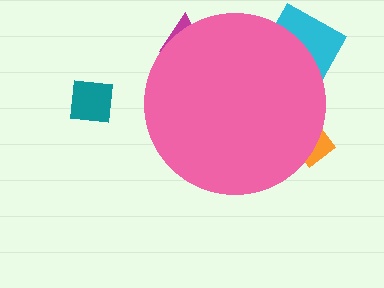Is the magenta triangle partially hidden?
Yes, the magenta triangle is partially hidden behind the pink circle.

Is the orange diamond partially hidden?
Yes, the orange diamond is partially hidden behind the pink circle.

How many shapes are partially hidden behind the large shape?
3 shapes are partially hidden.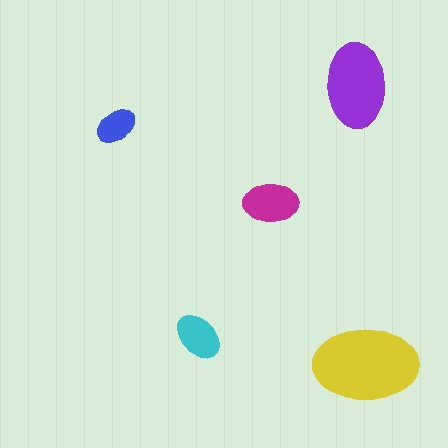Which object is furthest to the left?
The blue ellipse is leftmost.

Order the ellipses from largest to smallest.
the yellow one, the purple one, the magenta one, the cyan one, the blue one.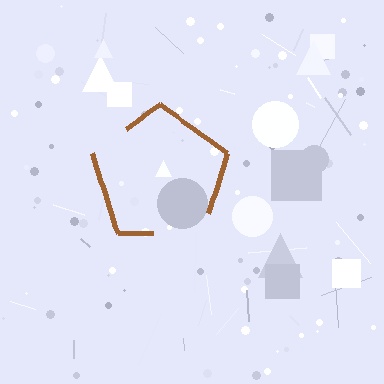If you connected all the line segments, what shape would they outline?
They would outline a pentagon.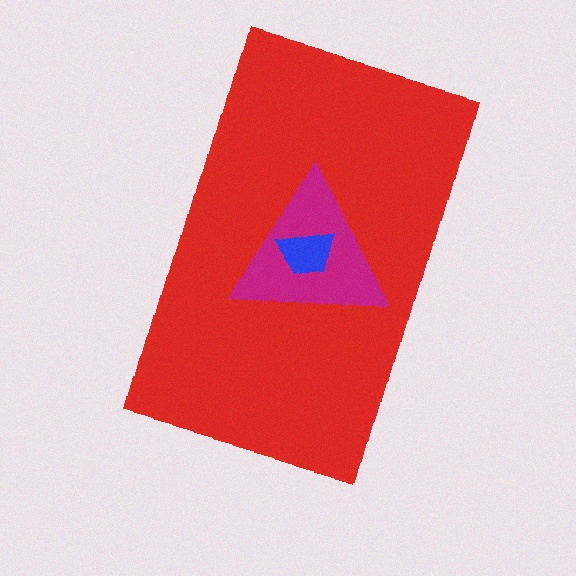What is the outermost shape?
The red rectangle.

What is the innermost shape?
The blue trapezoid.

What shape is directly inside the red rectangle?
The magenta triangle.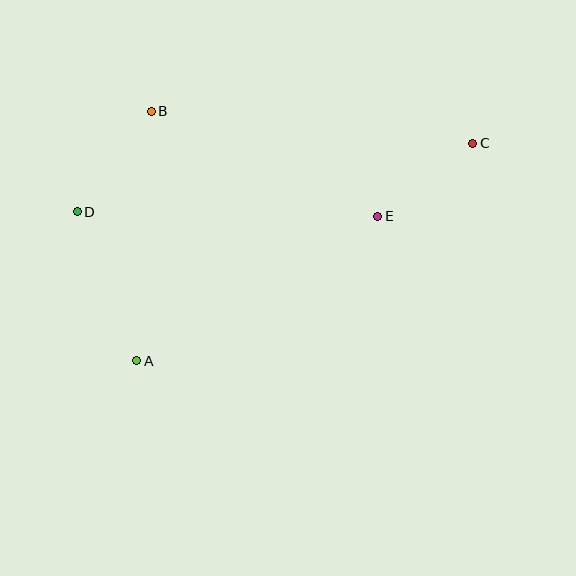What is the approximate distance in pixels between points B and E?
The distance between B and E is approximately 250 pixels.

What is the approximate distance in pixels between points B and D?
The distance between B and D is approximately 125 pixels.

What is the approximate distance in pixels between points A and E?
The distance between A and E is approximately 281 pixels.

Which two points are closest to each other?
Points C and E are closest to each other.